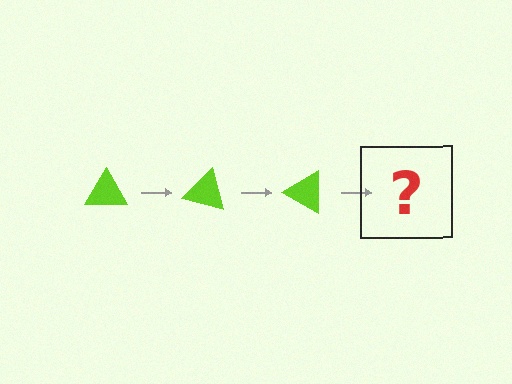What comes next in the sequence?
The next element should be a lime triangle rotated 45 degrees.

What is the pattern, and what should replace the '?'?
The pattern is that the triangle rotates 15 degrees each step. The '?' should be a lime triangle rotated 45 degrees.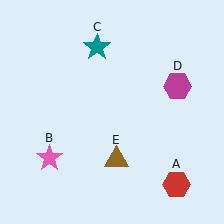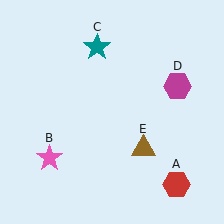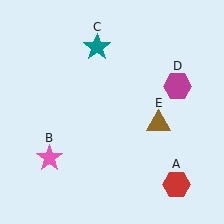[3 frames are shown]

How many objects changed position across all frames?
1 object changed position: brown triangle (object E).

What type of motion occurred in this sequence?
The brown triangle (object E) rotated counterclockwise around the center of the scene.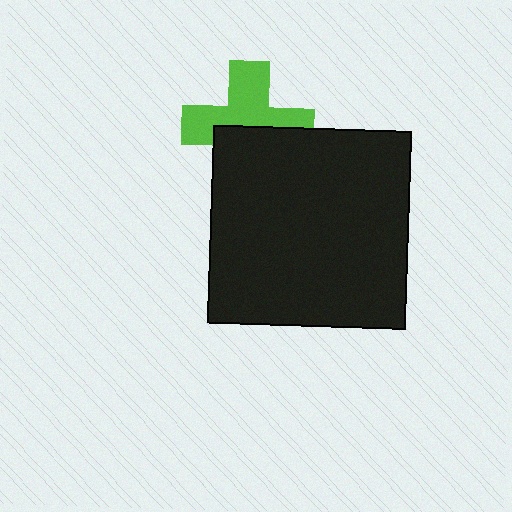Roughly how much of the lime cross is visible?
About half of it is visible (roughly 55%).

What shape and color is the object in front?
The object in front is a black square.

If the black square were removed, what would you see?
You would see the complete lime cross.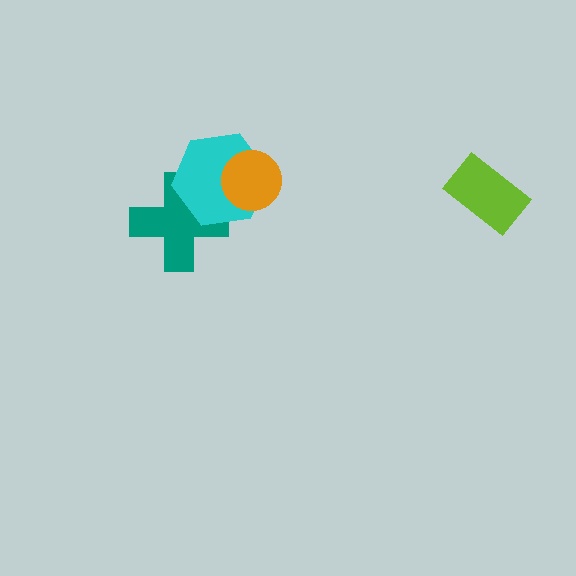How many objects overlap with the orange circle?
1 object overlaps with the orange circle.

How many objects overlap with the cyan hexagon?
2 objects overlap with the cyan hexagon.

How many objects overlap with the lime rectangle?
0 objects overlap with the lime rectangle.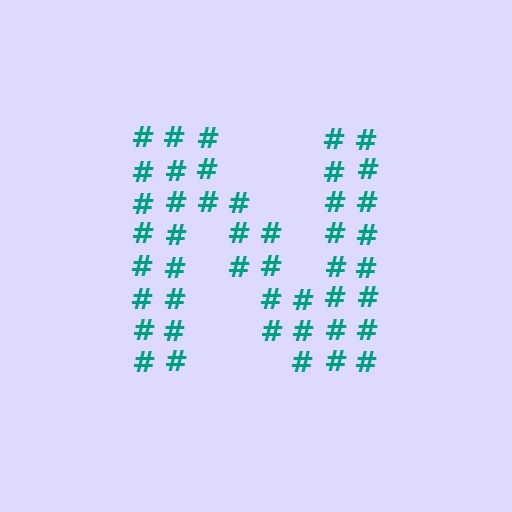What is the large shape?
The large shape is the letter N.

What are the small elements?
The small elements are hash symbols.